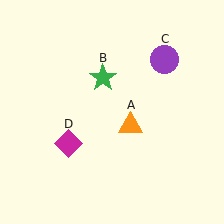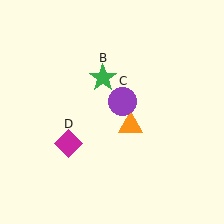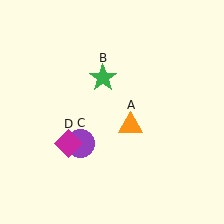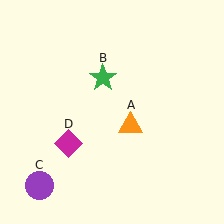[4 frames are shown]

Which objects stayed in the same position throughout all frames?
Orange triangle (object A) and green star (object B) and magenta diamond (object D) remained stationary.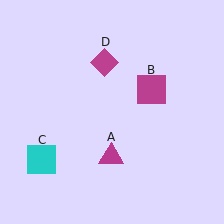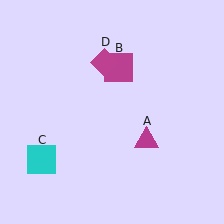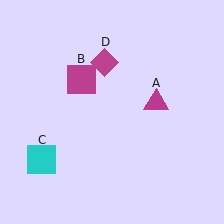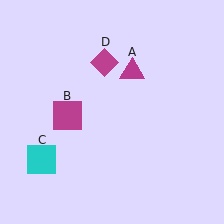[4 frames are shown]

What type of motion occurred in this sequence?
The magenta triangle (object A), magenta square (object B) rotated counterclockwise around the center of the scene.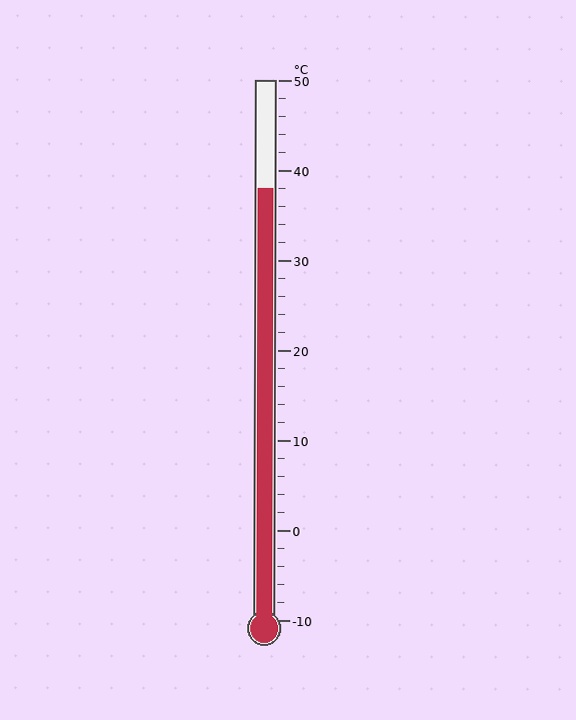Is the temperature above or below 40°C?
The temperature is below 40°C.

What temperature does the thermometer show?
The thermometer shows approximately 38°C.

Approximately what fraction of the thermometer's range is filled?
The thermometer is filled to approximately 80% of its range.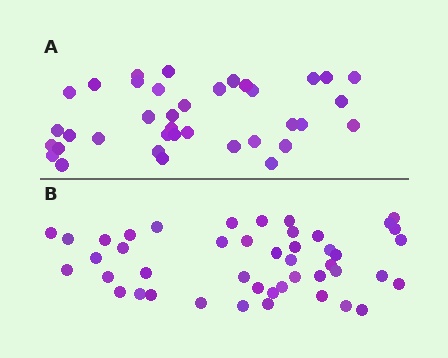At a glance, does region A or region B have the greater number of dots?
Region B (the bottom region) has more dots.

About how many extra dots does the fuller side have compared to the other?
Region B has roughly 8 or so more dots than region A.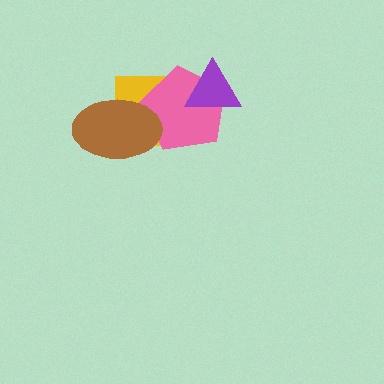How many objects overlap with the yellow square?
2 objects overlap with the yellow square.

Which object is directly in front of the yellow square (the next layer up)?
The pink pentagon is directly in front of the yellow square.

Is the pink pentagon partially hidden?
Yes, it is partially covered by another shape.